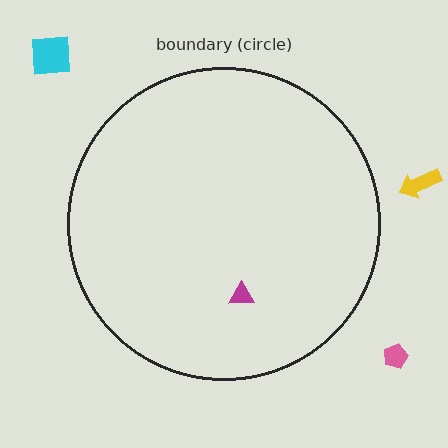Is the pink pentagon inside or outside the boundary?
Outside.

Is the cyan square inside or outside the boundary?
Outside.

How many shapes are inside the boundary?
1 inside, 3 outside.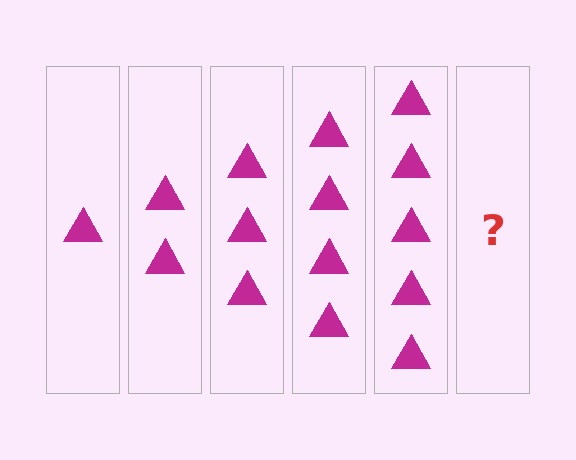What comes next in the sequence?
The next element should be 6 triangles.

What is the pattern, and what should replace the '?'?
The pattern is that each step adds one more triangle. The '?' should be 6 triangles.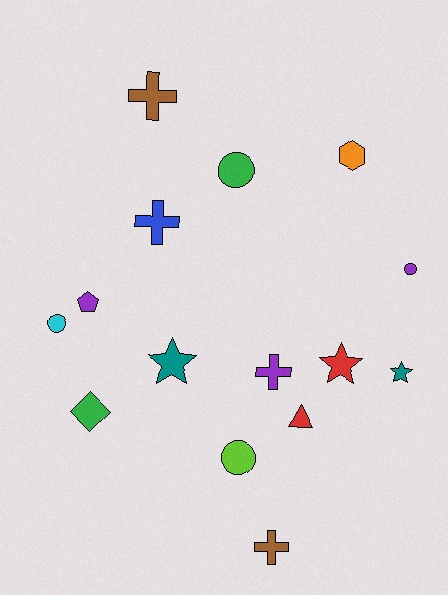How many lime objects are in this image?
There is 1 lime object.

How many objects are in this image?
There are 15 objects.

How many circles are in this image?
There are 4 circles.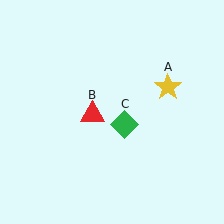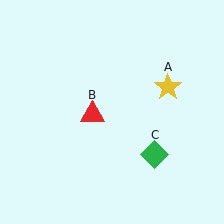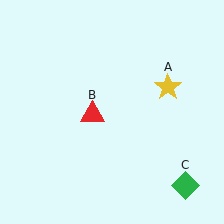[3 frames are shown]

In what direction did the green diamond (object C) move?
The green diamond (object C) moved down and to the right.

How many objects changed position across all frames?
1 object changed position: green diamond (object C).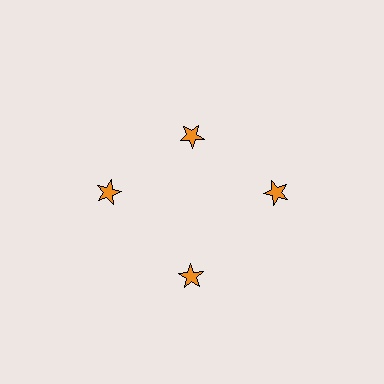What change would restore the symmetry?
The symmetry would be restored by moving it outward, back onto the ring so that all 4 stars sit at equal angles and equal distance from the center.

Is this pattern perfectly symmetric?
No. The 4 orange stars are arranged in a ring, but one element near the 12 o'clock position is pulled inward toward the center, breaking the 4-fold rotational symmetry.